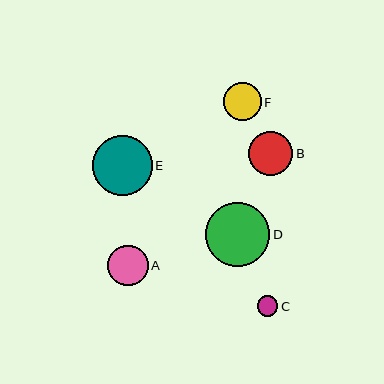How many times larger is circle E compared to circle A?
Circle E is approximately 1.5 times the size of circle A.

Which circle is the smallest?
Circle C is the smallest with a size of approximately 21 pixels.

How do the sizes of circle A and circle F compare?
Circle A and circle F are approximately the same size.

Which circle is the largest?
Circle D is the largest with a size of approximately 64 pixels.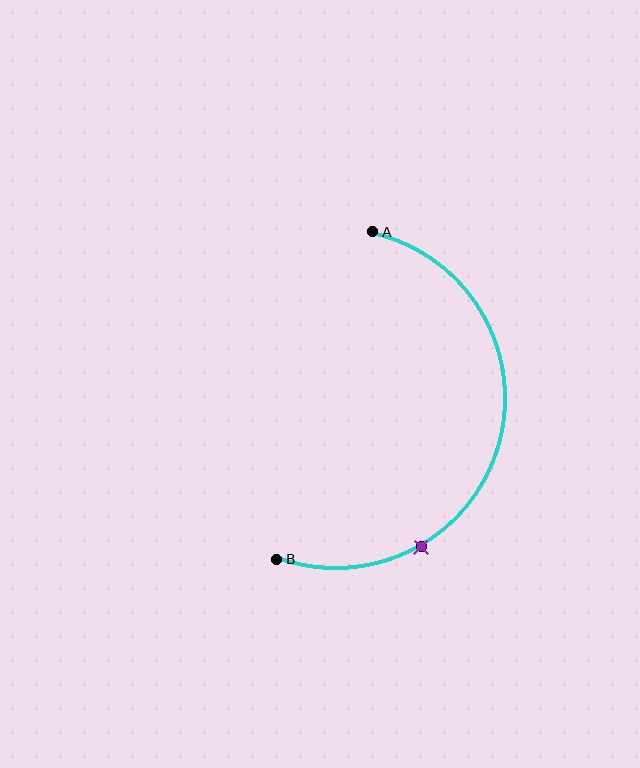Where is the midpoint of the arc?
The arc midpoint is the point on the curve farthest from the straight line joining A and B. It sits to the right of that line.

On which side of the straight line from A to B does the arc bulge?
The arc bulges to the right of the straight line connecting A and B.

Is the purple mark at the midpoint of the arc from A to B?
No. The purple mark lies on the arc but is closer to endpoint B. The arc midpoint would be at the point on the curve equidistant along the arc from both A and B.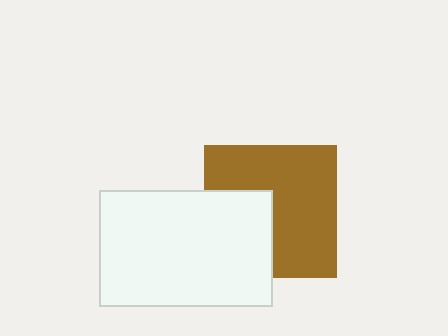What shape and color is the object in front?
The object in front is a white rectangle.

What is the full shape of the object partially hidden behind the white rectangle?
The partially hidden object is a brown square.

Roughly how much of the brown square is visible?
Most of it is visible (roughly 65%).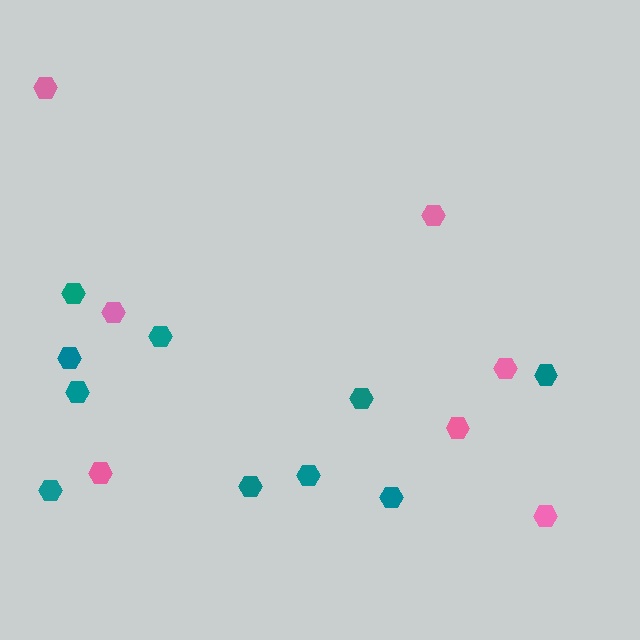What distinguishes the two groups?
There are 2 groups: one group of teal hexagons (10) and one group of pink hexagons (7).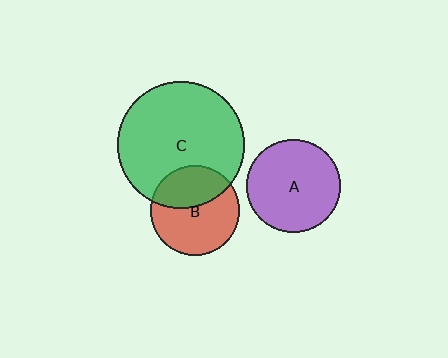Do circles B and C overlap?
Yes.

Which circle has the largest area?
Circle C (green).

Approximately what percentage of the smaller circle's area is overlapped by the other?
Approximately 35%.